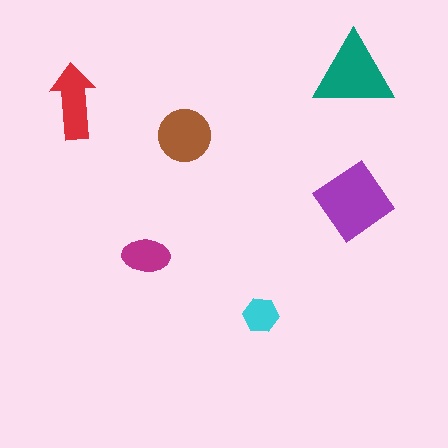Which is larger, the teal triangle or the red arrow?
The teal triangle.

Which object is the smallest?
The cyan hexagon.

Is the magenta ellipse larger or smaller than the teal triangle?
Smaller.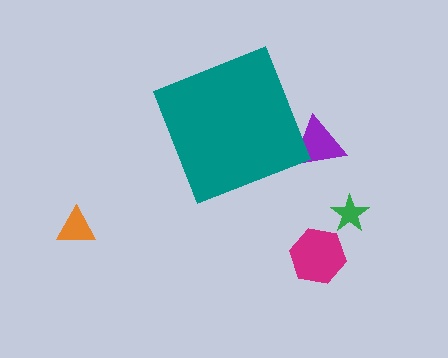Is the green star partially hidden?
No, the green star is fully visible.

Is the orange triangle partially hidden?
No, the orange triangle is fully visible.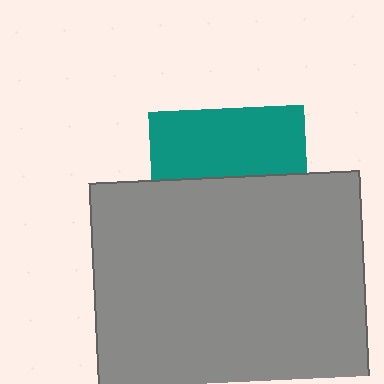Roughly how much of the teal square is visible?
A small part of it is visible (roughly 44%).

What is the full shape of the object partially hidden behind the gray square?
The partially hidden object is a teal square.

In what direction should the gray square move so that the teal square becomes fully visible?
The gray square should move down. That is the shortest direction to clear the overlap and leave the teal square fully visible.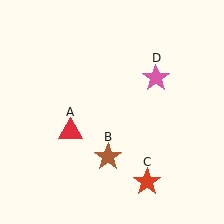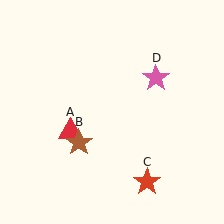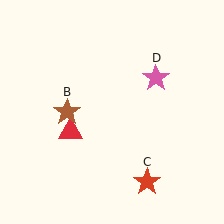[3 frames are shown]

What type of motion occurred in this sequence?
The brown star (object B) rotated clockwise around the center of the scene.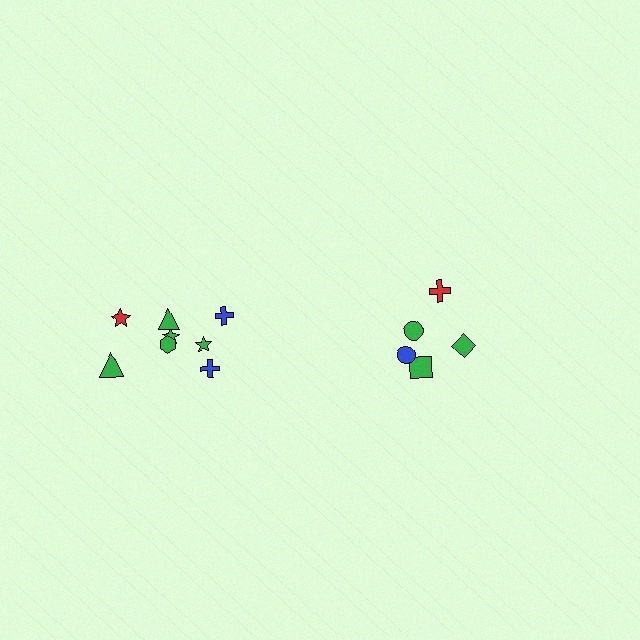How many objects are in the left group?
There are 8 objects.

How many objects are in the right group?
There are 5 objects.